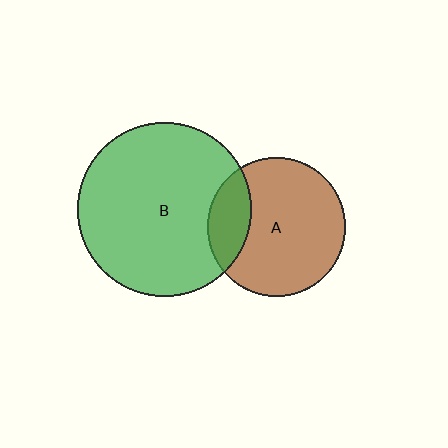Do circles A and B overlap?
Yes.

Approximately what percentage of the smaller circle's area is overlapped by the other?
Approximately 20%.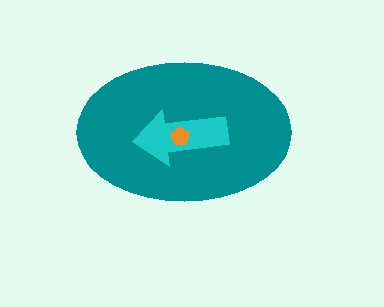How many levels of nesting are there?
3.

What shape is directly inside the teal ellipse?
The cyan arrow.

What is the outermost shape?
The teal ellipse.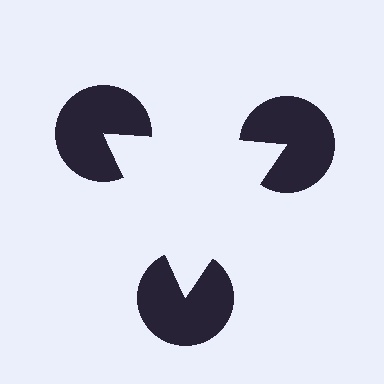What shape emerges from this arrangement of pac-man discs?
An illusory triangle — its edges are inferred from the aligned wedge cuts in the pac-man discs, not physically drawn.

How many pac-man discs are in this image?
There are 3 — one at each vertex of the illusory triangle.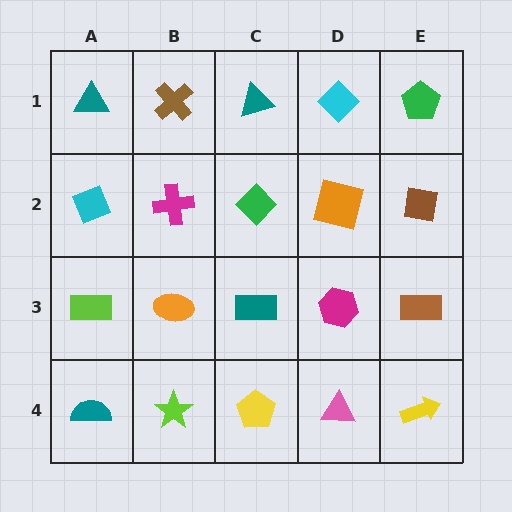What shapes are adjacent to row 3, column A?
A cyan diamond (row 2, column A), a teal semicircle (row 4, column A), an orange ellipse (row 3, column B).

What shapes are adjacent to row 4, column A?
A lime rectangle (row 3, column A), a lime star (row 4, column B).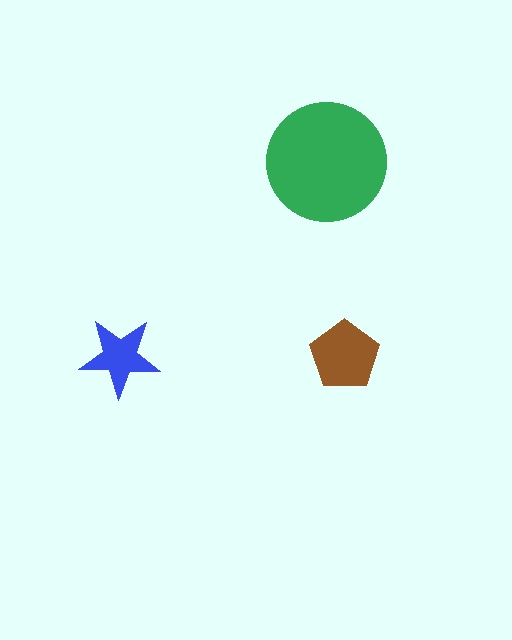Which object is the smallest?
The blue star.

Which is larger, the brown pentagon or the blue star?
The brown pentagon.